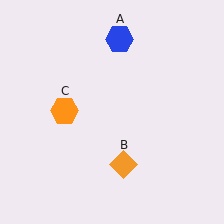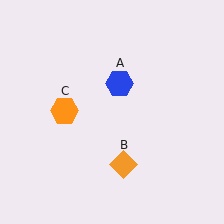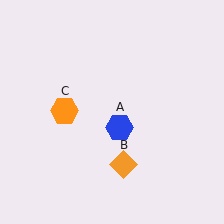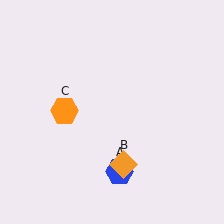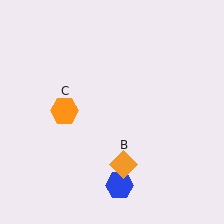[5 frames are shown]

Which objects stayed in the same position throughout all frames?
Orange diamond (object B) and orange hexagon (object C) remained stationary.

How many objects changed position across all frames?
1 object changed position: blue hexagon (object A).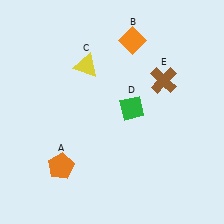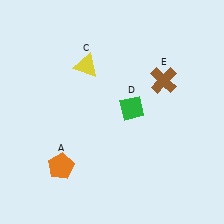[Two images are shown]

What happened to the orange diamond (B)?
The orange diamond (B) was removed in Image 2. It was in the top-right area of Image 1.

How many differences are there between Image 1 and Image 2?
There is 1 difference between the two images.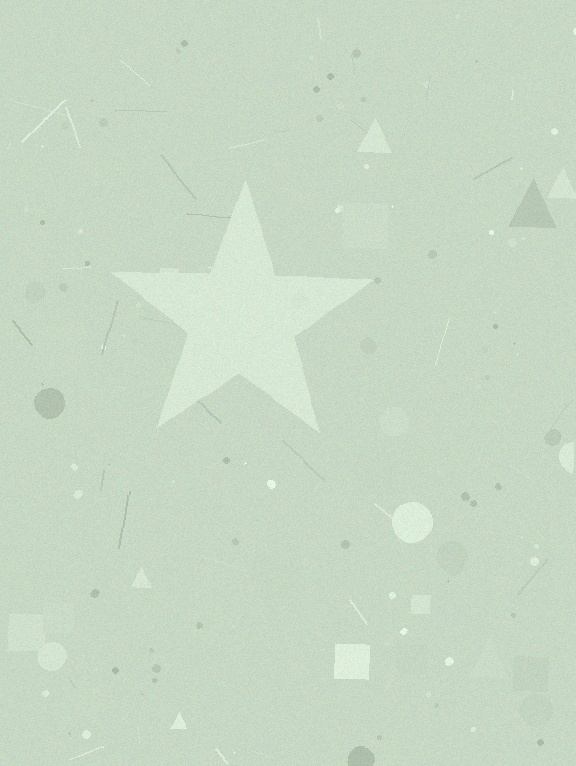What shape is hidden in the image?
A star is hidden in the image.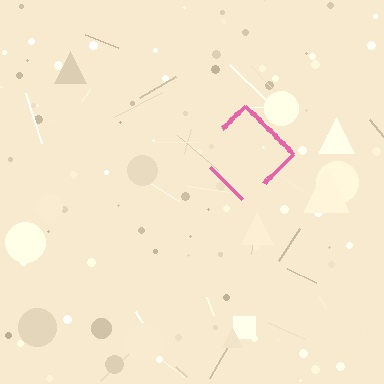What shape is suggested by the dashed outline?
The dashed outline suggests a diamond.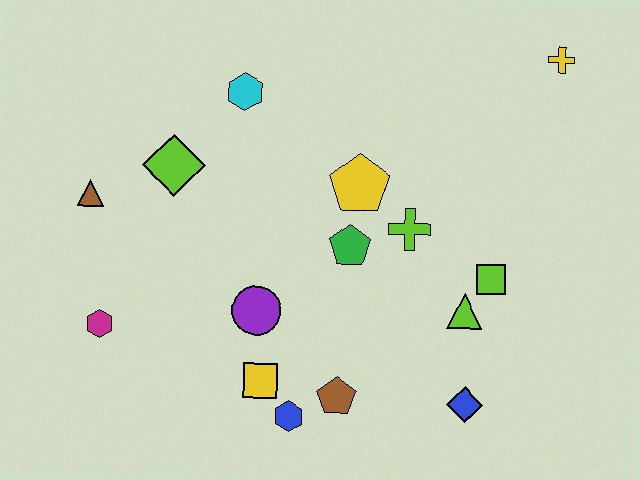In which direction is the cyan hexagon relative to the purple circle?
The cyan hexagon is above the purple circle.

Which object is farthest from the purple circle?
The yellow cross is farthest from the purple circle.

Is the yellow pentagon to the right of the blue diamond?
No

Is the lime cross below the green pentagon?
No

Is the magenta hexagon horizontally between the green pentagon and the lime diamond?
No